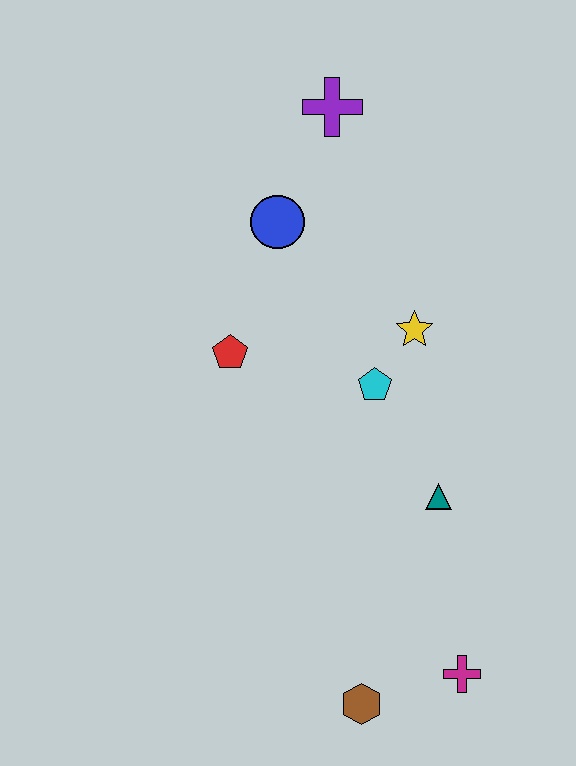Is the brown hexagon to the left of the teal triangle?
Yes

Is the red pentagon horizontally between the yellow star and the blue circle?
No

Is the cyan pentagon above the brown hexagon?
Yes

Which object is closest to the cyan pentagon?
The yellow star is closest to the cyan pentagon.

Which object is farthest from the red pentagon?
The magenta cross is farthest from the red pentagon.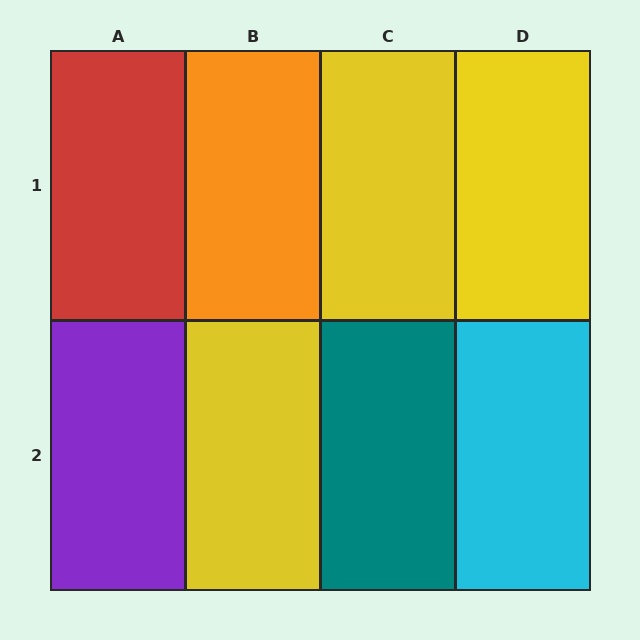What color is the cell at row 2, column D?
Cyan.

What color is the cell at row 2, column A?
Purple.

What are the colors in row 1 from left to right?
Red, orange, yellow, yellow.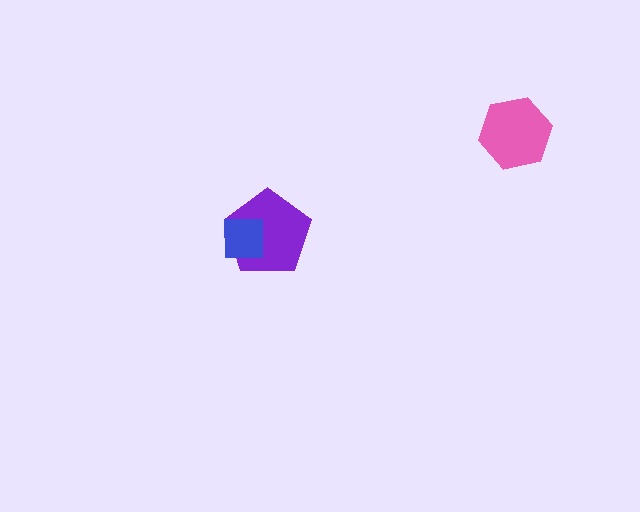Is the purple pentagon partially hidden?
Yes, it is partially covered by another shape.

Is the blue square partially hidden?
No, no other shape covers it.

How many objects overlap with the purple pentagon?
1 object overlaps with the purple pentagon.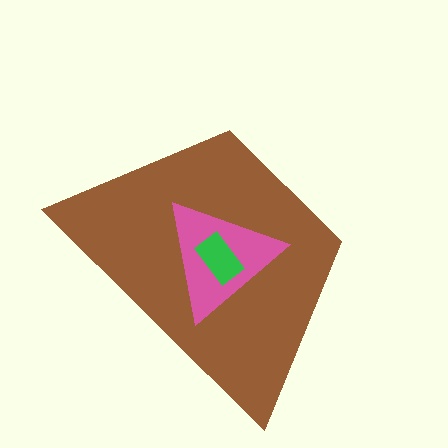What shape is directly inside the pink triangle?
The green rectangle.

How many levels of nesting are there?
3.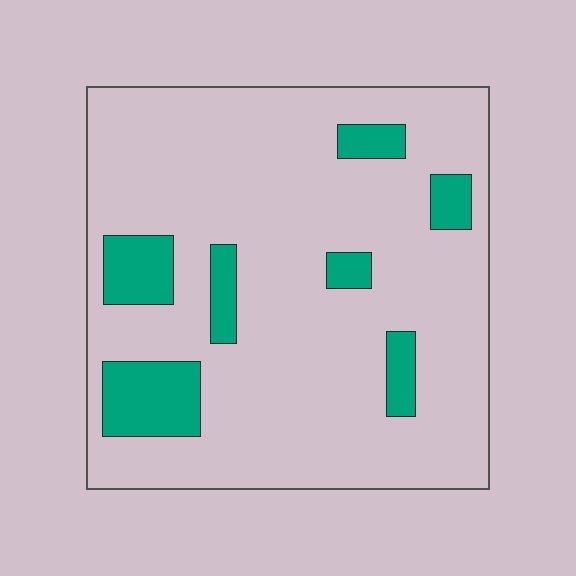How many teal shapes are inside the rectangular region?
7.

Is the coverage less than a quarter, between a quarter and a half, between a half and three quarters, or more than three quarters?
Less than a quarter.